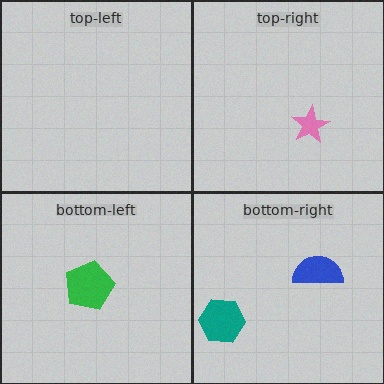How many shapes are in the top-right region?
1.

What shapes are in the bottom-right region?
The teal hexagon, the blue semicircle.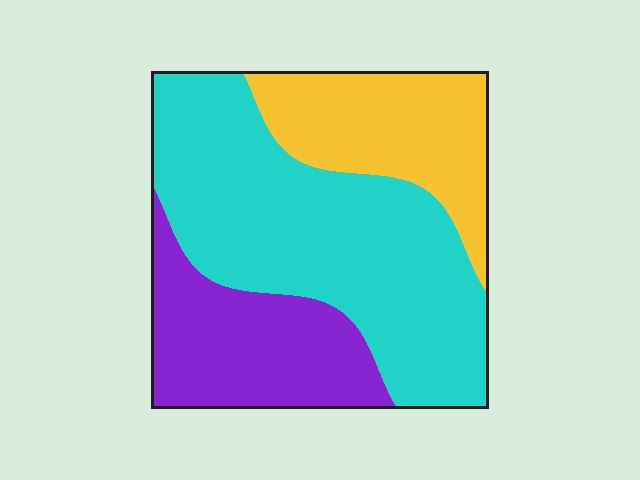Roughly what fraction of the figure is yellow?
Yellow takes up about one quarter (1/4) of the figure.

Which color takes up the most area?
Cyan, at roughly 50%.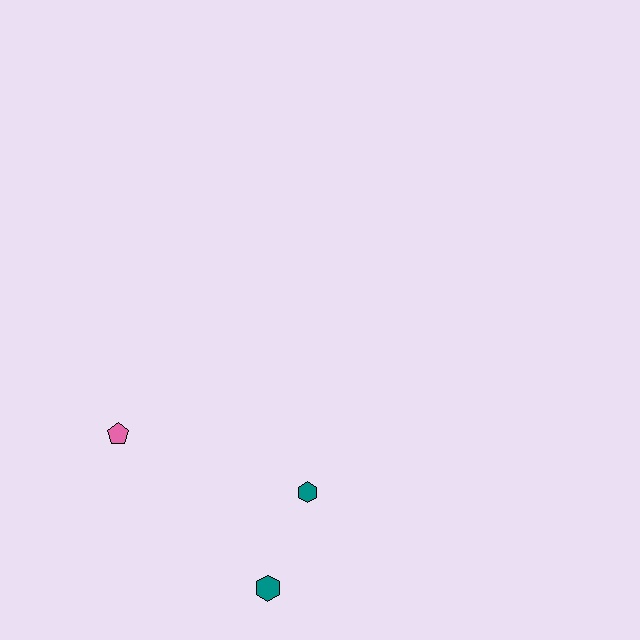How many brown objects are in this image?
There are no brown objects.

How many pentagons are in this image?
There is 1 pentagon.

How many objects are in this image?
There are 3 objects.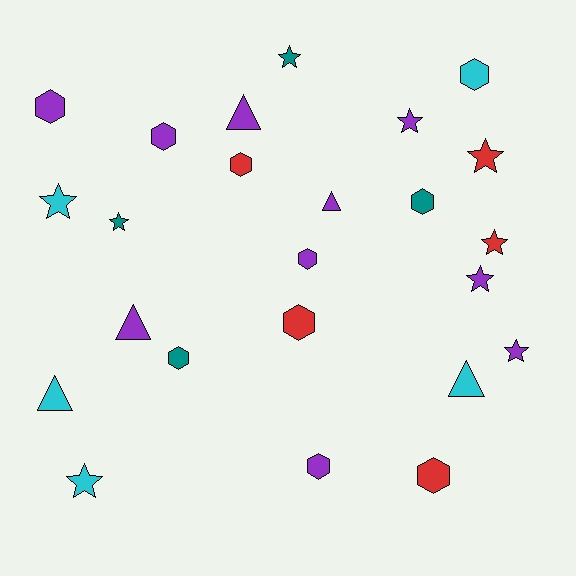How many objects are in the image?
There are 24 objects.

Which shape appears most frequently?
Hexagon, with 10 objects.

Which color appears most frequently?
Purple, with 10 objects.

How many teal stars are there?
There are 2 teal stars.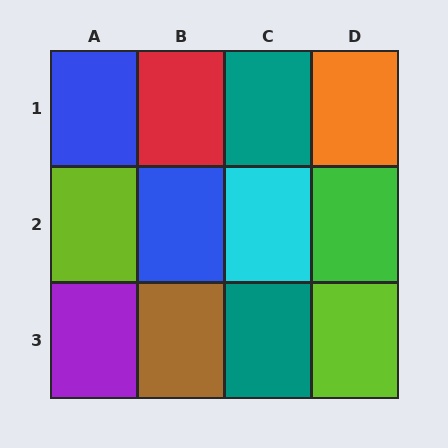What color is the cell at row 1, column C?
Teal.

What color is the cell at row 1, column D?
Orange.